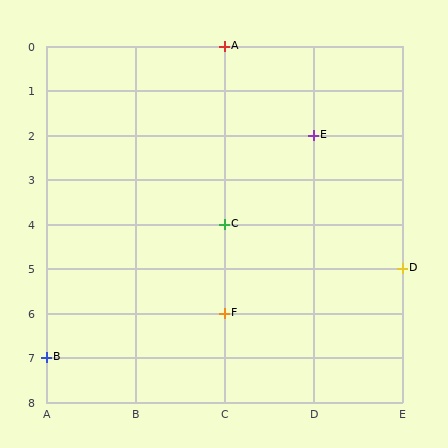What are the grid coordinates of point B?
Point B is at grid coordinates (A, 7).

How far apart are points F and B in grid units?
Points F and B are 2 columns and 1 row apart (about 2.2 grid units diagonally).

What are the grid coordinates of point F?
Point F is at grid coordinates (C, 6).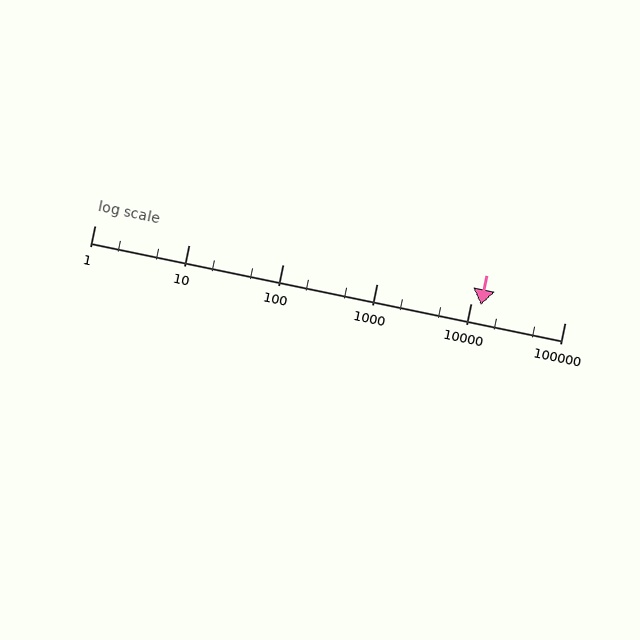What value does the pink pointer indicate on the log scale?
The pointer indicates approximately 13000.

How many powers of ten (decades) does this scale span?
The scale spans 5 decades, from 1 to 100000.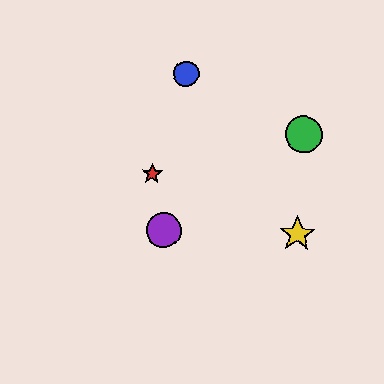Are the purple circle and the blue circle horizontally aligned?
No, the purple circle is at y≈230 and the blue circle is at y≈74.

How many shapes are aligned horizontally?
2 shapes (the yellow star, the purple circle) are aligned horizontally.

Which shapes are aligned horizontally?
The yellow star, the purple circle are aligned horizontally.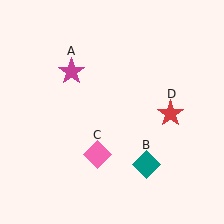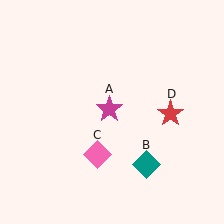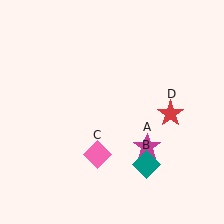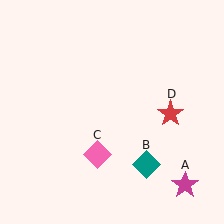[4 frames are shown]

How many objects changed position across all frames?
1 object changed position: magenta star (object A).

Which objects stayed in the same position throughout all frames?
Teal diamond (object B) and pink diamond (object C) and red star (object D) remained stationary.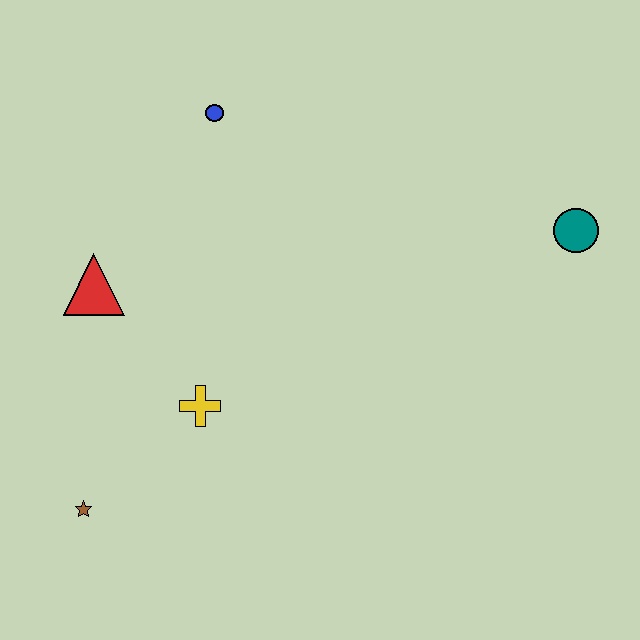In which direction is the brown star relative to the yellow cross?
The brown star is to the left of the yellow cross.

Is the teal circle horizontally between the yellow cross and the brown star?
No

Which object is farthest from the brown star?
The teal circle is farthest from the brown star.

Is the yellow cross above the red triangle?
No